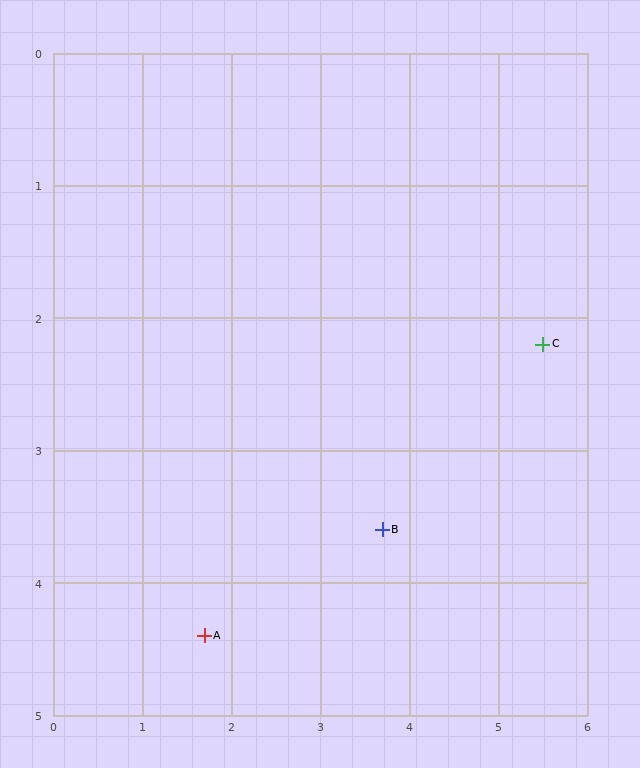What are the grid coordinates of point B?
Point B is at approximately (3.7, 3.6).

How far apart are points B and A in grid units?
Points B and A are about 2.2 grid units apart.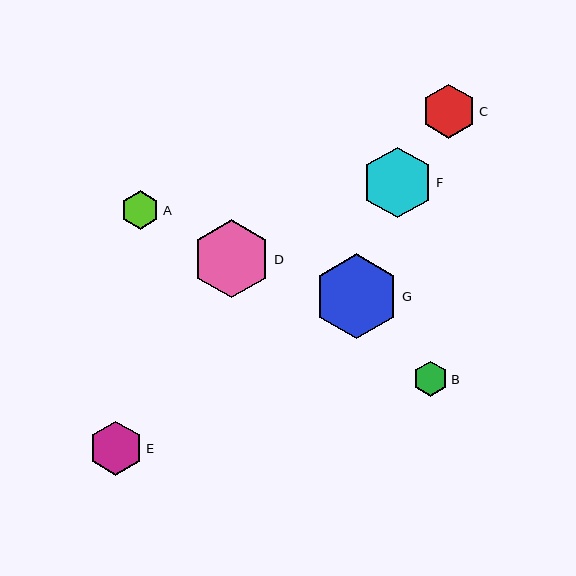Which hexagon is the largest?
Hexagon G is the largest with a size of approximately 85 pixels.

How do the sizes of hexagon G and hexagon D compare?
Hexagon G and hexagon D are approximately the same size.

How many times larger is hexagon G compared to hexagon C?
Hexagon G is approximately 1.6 times the size of hexagon C.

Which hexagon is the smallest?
Hexagon B is the smallest with a size of approximately 35 pixels.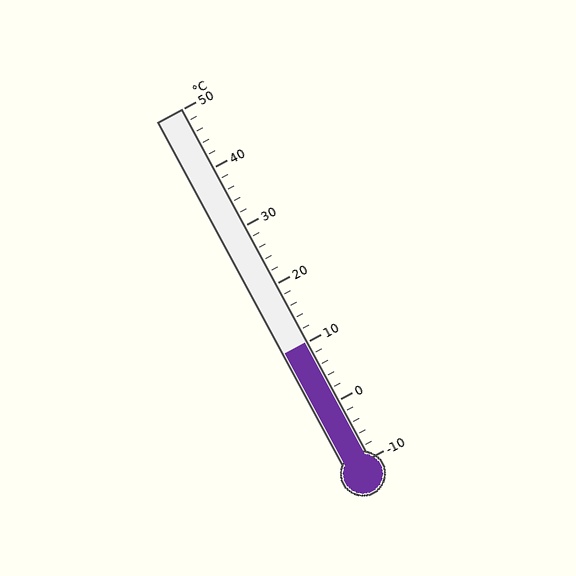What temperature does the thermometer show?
The thermometer shows approximately 10°C.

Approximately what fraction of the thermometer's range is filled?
The thermometer is filled to approximately 35% of its range.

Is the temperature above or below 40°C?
The temperature is below 40°C.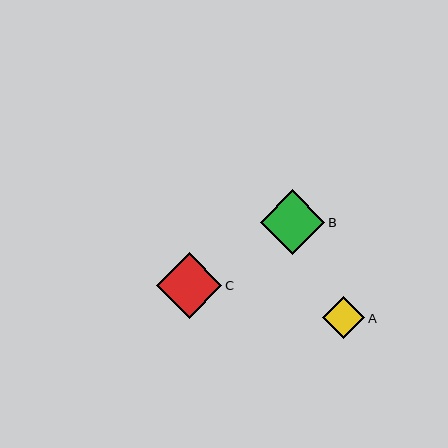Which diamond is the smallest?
Diamond A is the smallest with a size of approximately 42 pixels.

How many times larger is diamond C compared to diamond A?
Diamond C is approximately 1.6 times the size of diamond A.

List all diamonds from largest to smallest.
From largest to smallest: C, B, A.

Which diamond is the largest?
Diamond C is the largest with a size of approximately 66 pixels.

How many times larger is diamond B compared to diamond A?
Diamond B is approximately 1.5 times the size of diamond A.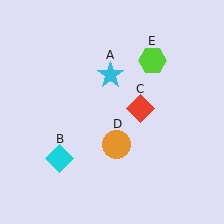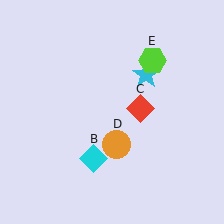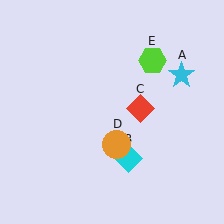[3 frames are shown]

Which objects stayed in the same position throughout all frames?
Red diamond (object C) and orange circle (object D) and lime hexagon (object E) remained stationary.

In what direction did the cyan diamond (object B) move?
The cyan diamond (object B) moved right.